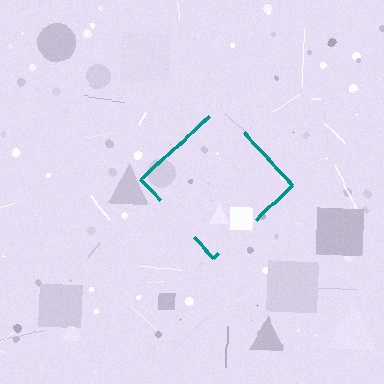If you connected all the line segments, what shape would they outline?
They would outline a diamond.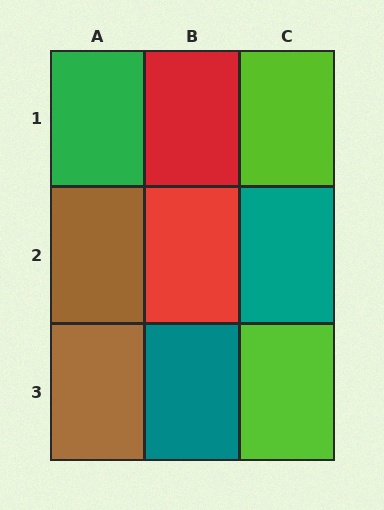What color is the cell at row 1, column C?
Lime.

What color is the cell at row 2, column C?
Teal.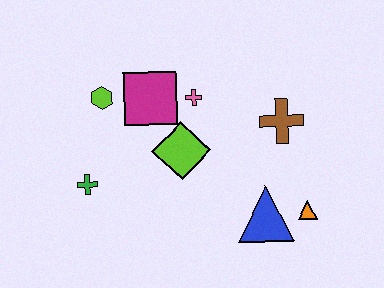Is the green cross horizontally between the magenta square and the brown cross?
No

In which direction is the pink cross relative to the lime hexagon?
The pink cross is to the right of the lime hexagon.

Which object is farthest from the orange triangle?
The lime hexagon is farthest from the orange triangle.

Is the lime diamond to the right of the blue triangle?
No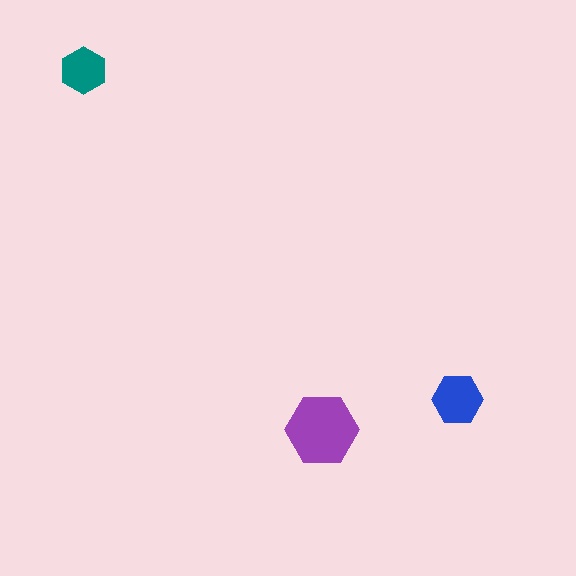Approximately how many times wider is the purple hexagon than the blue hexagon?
About 1.5 times wider.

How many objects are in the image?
There are 3 objects in the image.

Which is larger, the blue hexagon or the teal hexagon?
The blue one.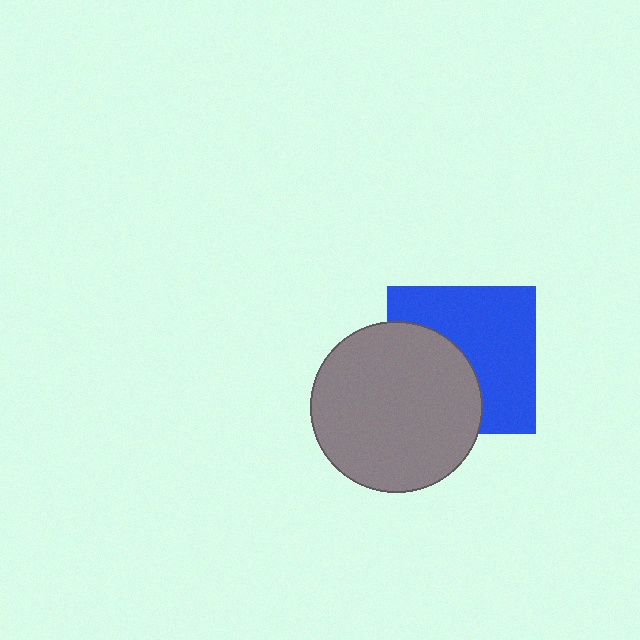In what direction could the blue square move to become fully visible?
The blue square could move right. That would shift it out from behind the gray circle entirely.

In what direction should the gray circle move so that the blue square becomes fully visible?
The gray circle should move left. That is the shortest direction to clear the overlap and leave the blue square fully visible.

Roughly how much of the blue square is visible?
About half of it is visible (roughly 58%).